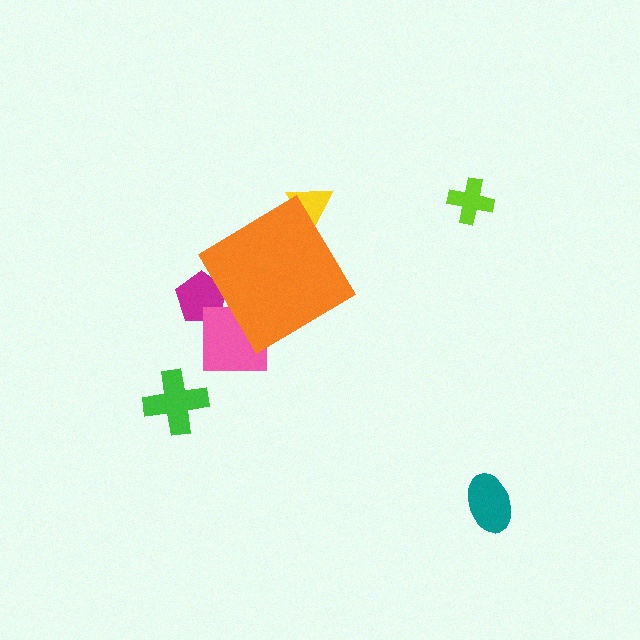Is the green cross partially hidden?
No, the green cross is fully visible.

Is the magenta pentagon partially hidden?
Yes, the magenta pentagon is partially hidden behind the orange diamond.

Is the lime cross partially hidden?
No, the lime cross is fully visible.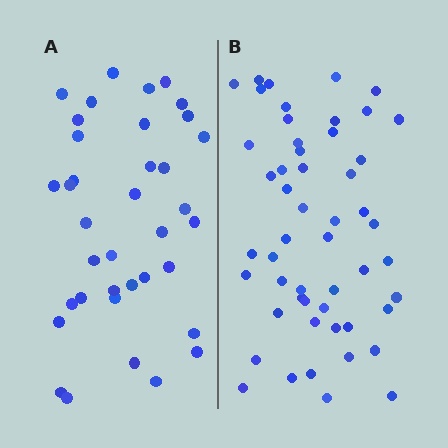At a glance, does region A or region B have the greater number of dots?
Region B (the right region) has more dots.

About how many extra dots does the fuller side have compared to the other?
Region B has approximately 15 more dots than region A.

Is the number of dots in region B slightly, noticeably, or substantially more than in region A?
Region B has noticeably more, but not dramatically so. The ratio is roughly 1.4 to 1.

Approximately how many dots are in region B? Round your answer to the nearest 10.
About 50 dots. (The exact count is 52, which rounds to 50.)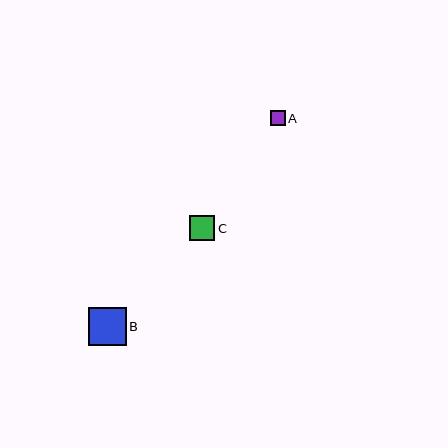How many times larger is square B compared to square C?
Square B is approximately 1.5 times the size of square C.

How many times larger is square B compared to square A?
Square B is approximately 2.5 times the size of square A.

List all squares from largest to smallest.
From largest to smallest: B, C, A.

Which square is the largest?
Square B is the largest with a size of approximately 38 pixels.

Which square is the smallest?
Square A is the smallest with a size of approximately 15 pixels.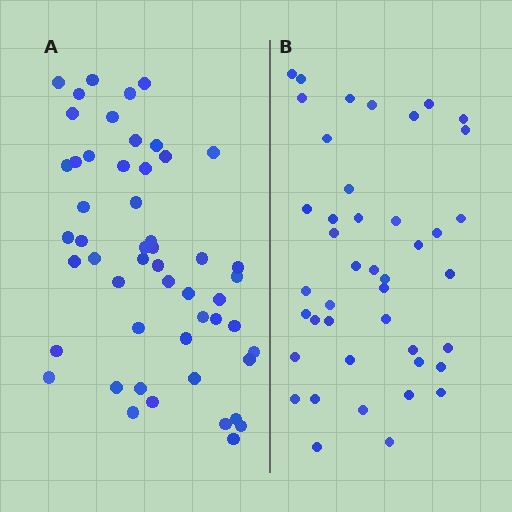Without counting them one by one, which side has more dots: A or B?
Region A (the left region) has more dots.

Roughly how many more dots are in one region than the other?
Region A has roughly 8 or so more dots than region B.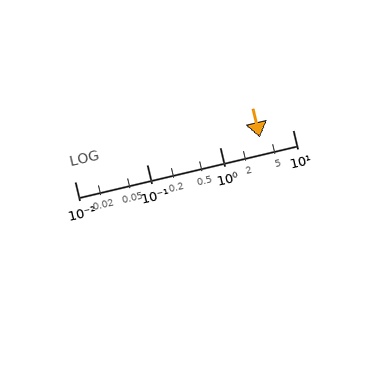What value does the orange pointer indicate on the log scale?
The pointer indicates approximately 3.6.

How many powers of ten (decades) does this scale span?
The scale spans 3 decades, from 0.01 to 10.